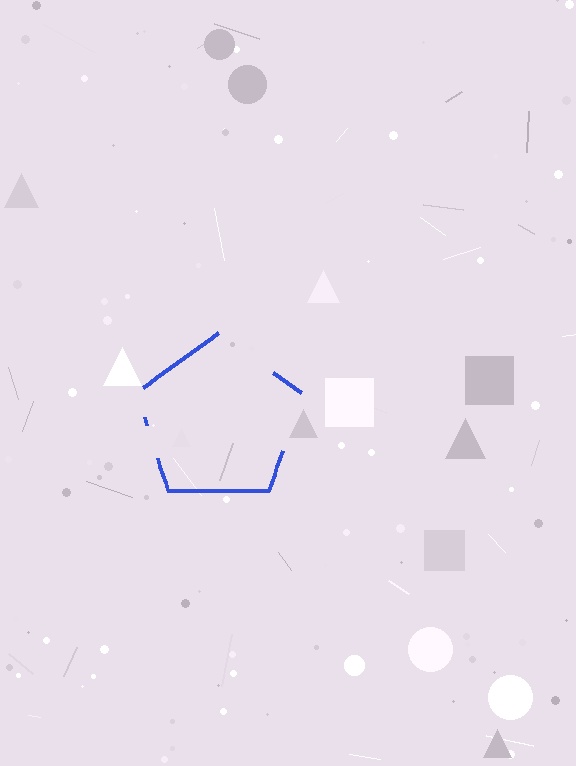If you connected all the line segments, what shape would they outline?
They would outline a pentagon.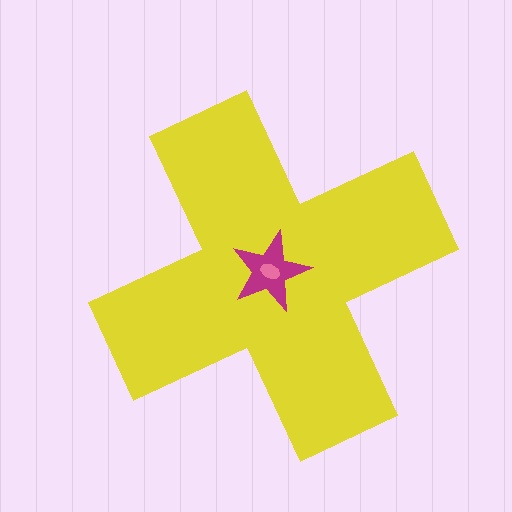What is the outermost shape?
The yellow cross.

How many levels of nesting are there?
3.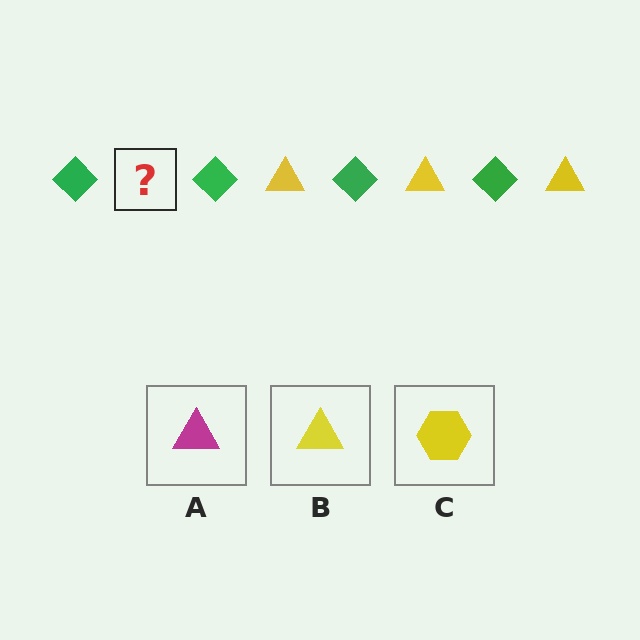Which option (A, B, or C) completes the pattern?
B.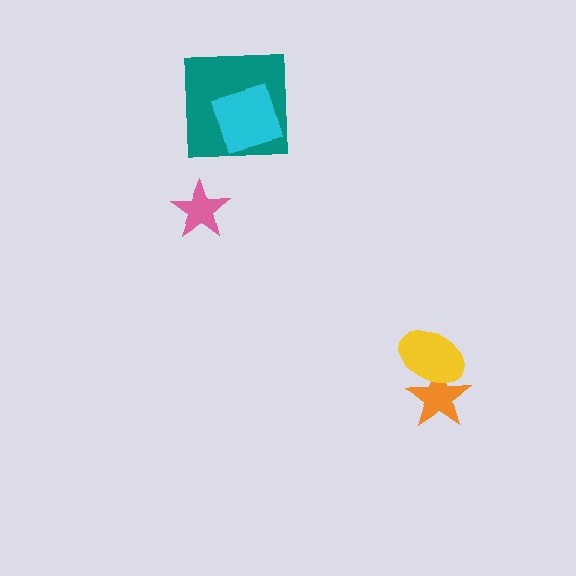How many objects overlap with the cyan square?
1 object overlaps with the cyan square.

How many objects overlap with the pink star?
0 objects overlap with the pink star.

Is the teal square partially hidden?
Yes, it is partially covered by another shape.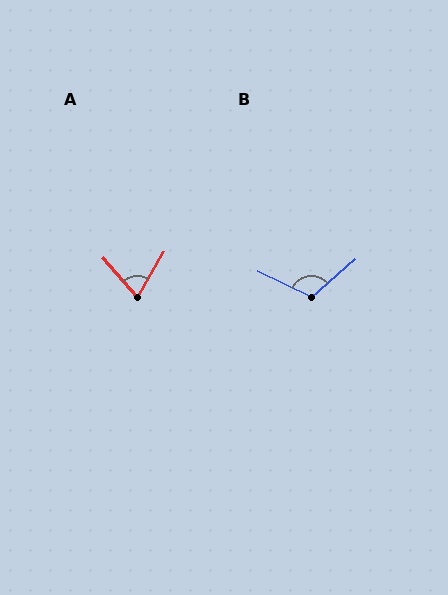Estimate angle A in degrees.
Approximately 70 degrees.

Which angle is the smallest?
A, at approximately 70 degrees.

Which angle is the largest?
B, at approximately 113 degrees.